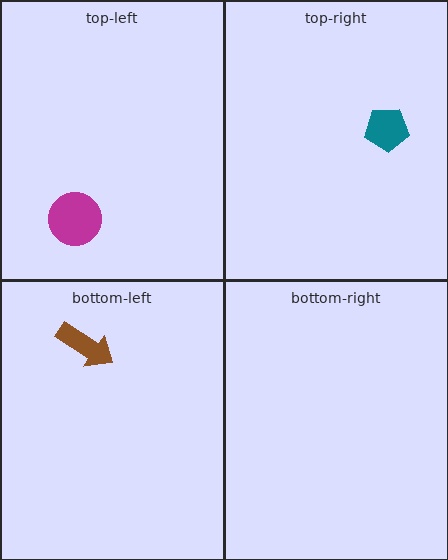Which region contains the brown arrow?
The bottom-left region.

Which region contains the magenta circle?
The top-left region.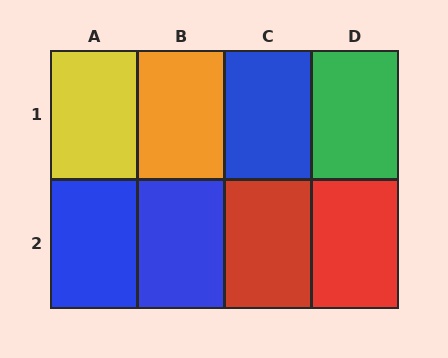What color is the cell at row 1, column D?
Green.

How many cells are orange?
1 cell is orange.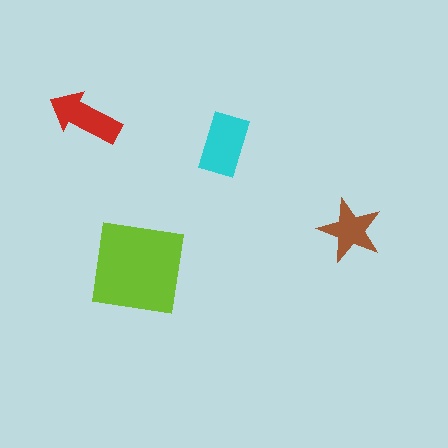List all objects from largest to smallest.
The lime square, the cyan rectangle, the red arrow, the brown star.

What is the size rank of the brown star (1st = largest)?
4th.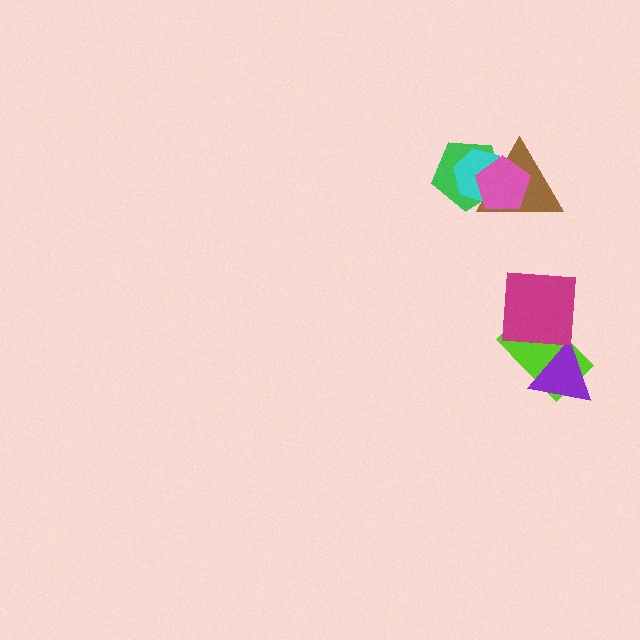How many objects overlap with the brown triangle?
3 objects overlap with the brown triangle.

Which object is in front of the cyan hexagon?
The pink pentagon is in front of the cyan hexagon.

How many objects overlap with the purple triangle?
2 objects overlap with the purple triangle.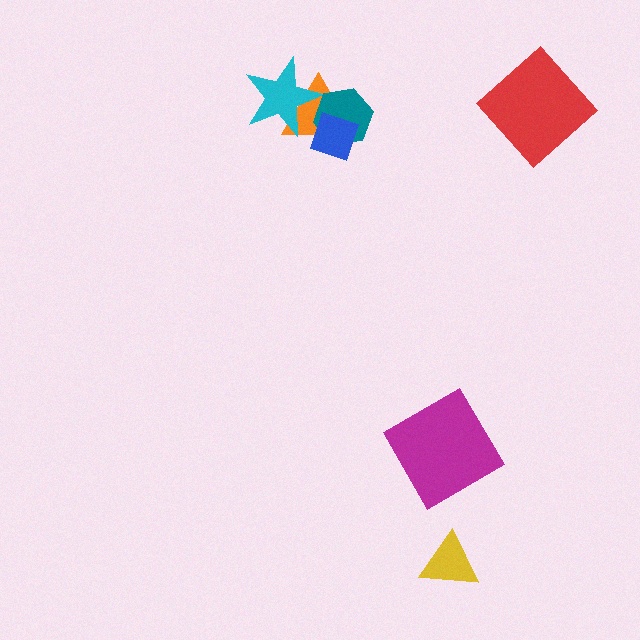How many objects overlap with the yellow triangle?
0 objects overlap with the yellow triangle.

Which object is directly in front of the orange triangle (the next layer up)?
The cyan star is directly in front of the orange triangle.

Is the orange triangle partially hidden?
Yes, it is partially covered by another shape.